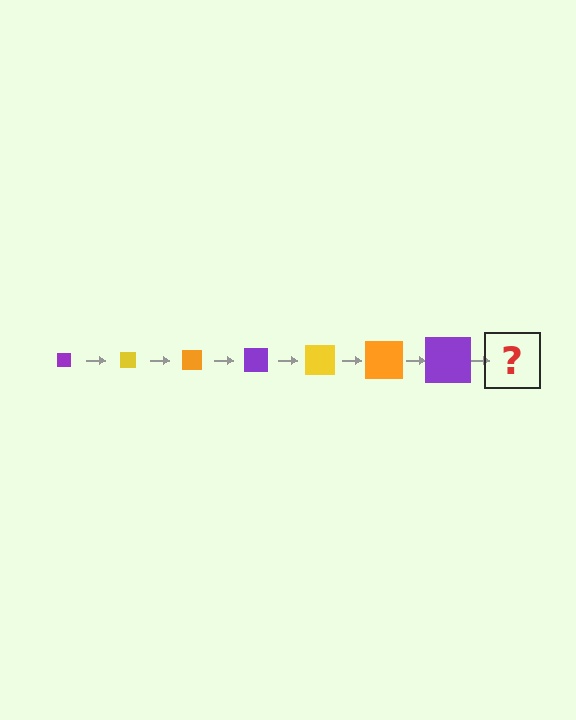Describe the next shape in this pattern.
It should be a yellow square, larger than the previous one.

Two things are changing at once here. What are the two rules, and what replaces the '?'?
The two rules are that the square grows larger each step and the color cycles through purple, yellow, and orange. The '?' should be a yellow square, larger than the previous one.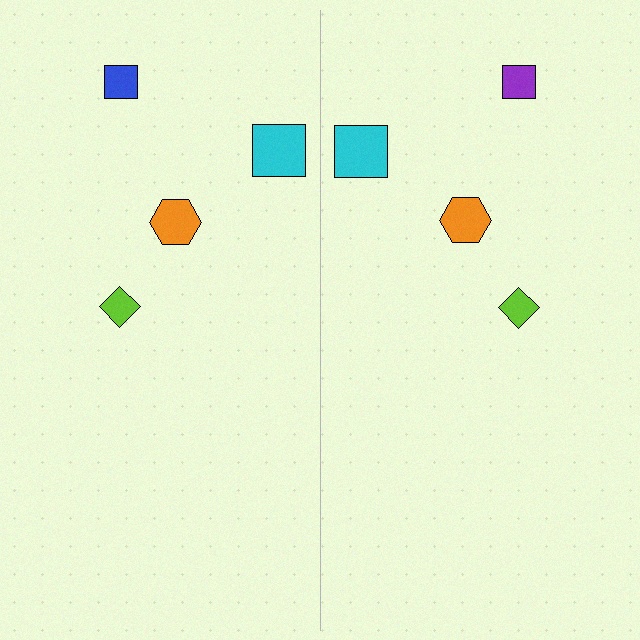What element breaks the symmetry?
The purple square on the right side breaks the symmetry — its mirror counterpart is blue.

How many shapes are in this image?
There are 8 shapes in this image.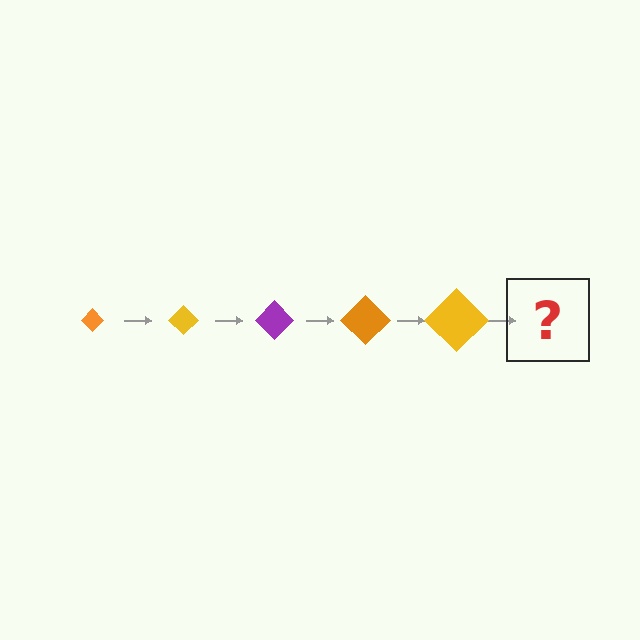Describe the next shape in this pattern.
It should be a purple diamond, larger than the previous one.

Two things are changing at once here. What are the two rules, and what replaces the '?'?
The two rules are that the diamond grows larger each step and the color cycles through orange, yellow, and purple. The '?' should be a purple diamond, larger than the previous one.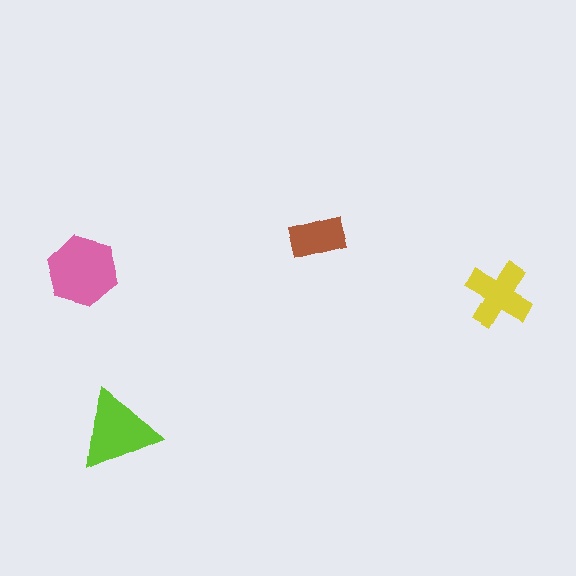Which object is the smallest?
The brown rectangle.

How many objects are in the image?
There are 4 objects in the image.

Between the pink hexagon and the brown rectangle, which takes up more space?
The pink hexagon.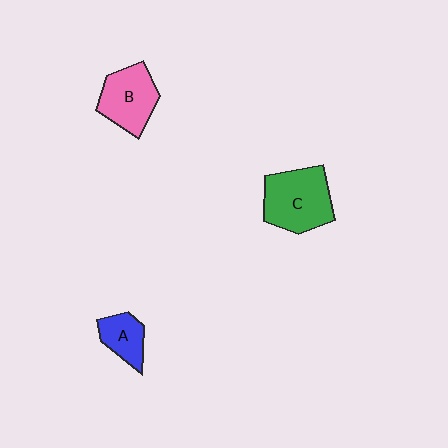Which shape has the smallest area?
Shape A (blue).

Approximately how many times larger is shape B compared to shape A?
Approximately 1.6 times.